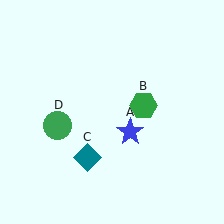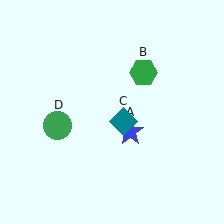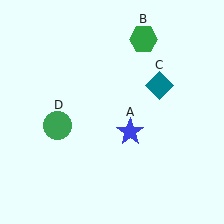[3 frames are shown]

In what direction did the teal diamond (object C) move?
The teal diamond (object C) moved up and to the right.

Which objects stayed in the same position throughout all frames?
Blue star (object A) and green circle (object D) remained stationary.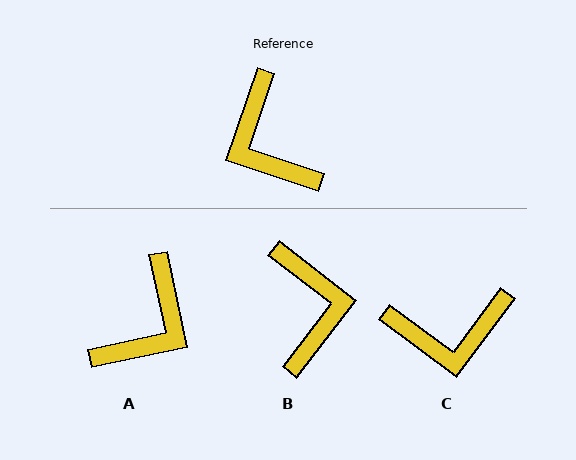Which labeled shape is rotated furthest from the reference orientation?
B, about 161 degrees away.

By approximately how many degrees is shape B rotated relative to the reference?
Approximately 161 degrees counter-clockwise.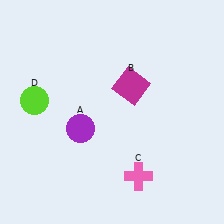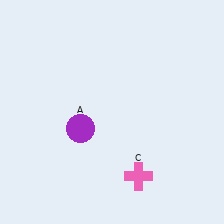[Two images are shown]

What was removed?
The magenta square (B), the lime circle (D) were removed in Image 2.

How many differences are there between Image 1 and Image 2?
There are 2 differences between the two images.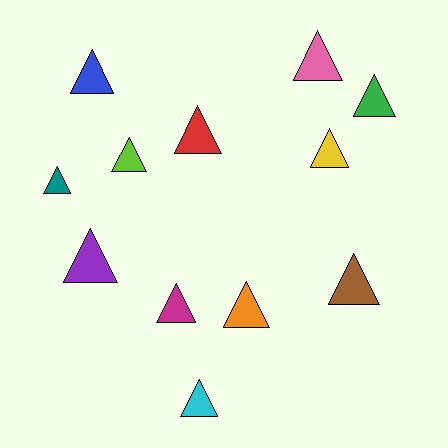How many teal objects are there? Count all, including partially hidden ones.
There is 1 teal object.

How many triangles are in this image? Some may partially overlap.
There are 12 triangles.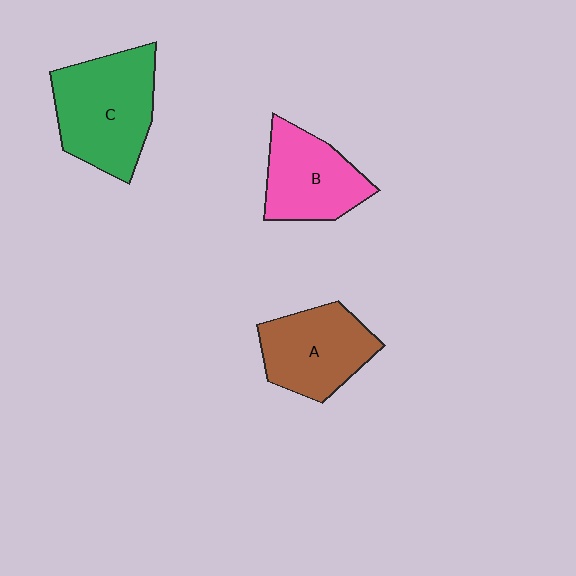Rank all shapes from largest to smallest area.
From largest to smallest: C (green), A (brown), B (pink).